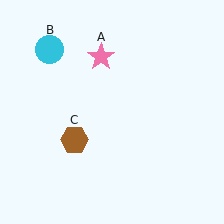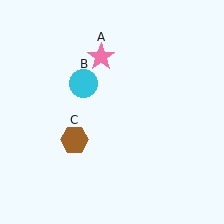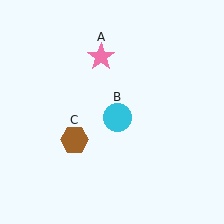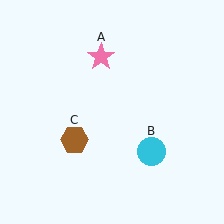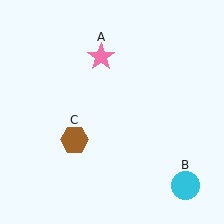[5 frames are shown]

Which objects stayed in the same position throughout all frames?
Pink star (object A) and brown hexagon (object C) remained stationary.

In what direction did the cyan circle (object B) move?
The cyan circle (object B) moved down and to the right.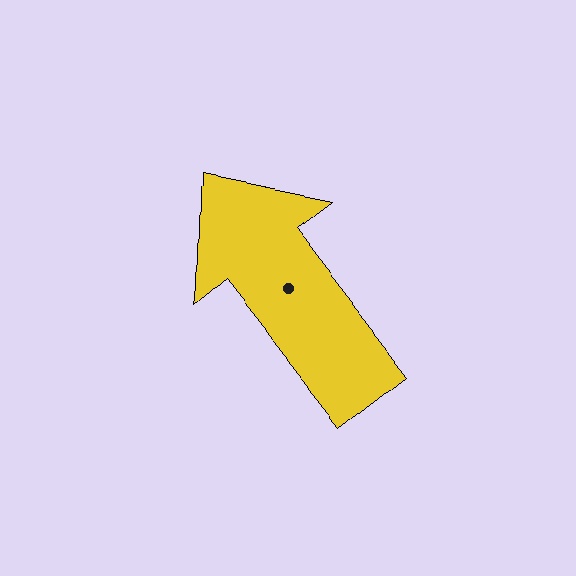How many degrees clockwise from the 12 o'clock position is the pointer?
Approximately 322 degrees.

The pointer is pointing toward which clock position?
Roughly 11 o'clock.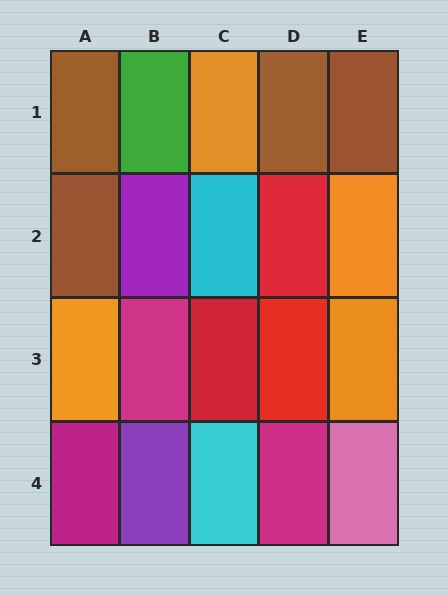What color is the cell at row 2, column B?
Purple.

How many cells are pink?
1 cell is pink.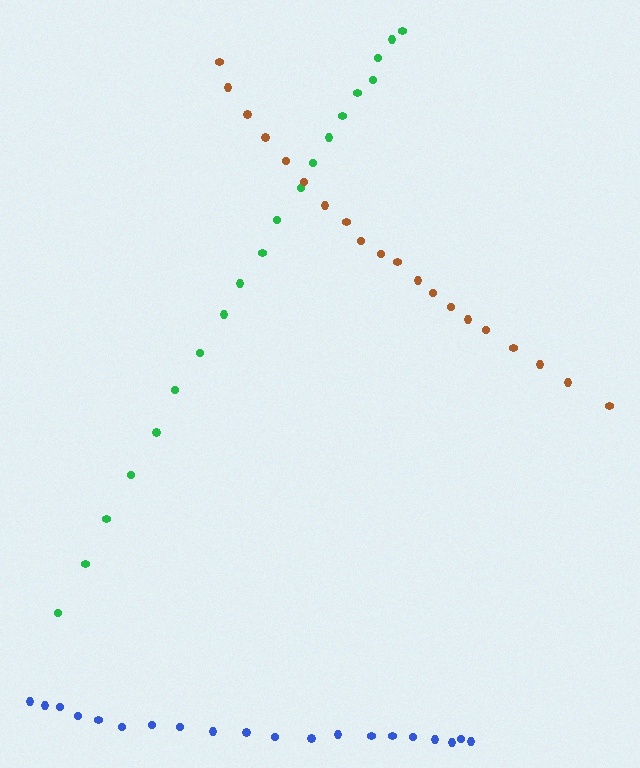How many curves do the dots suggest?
There are 3 distinct paths.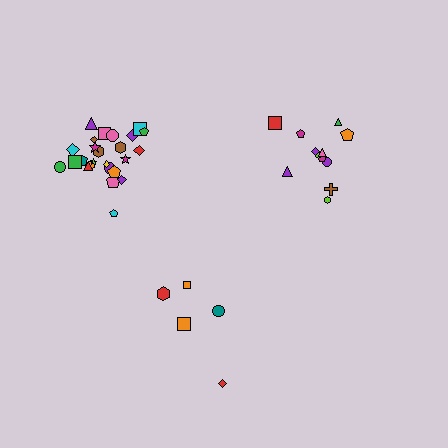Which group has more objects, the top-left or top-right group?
The top-left group.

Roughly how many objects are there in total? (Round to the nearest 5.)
Roughly 40 objects in total.